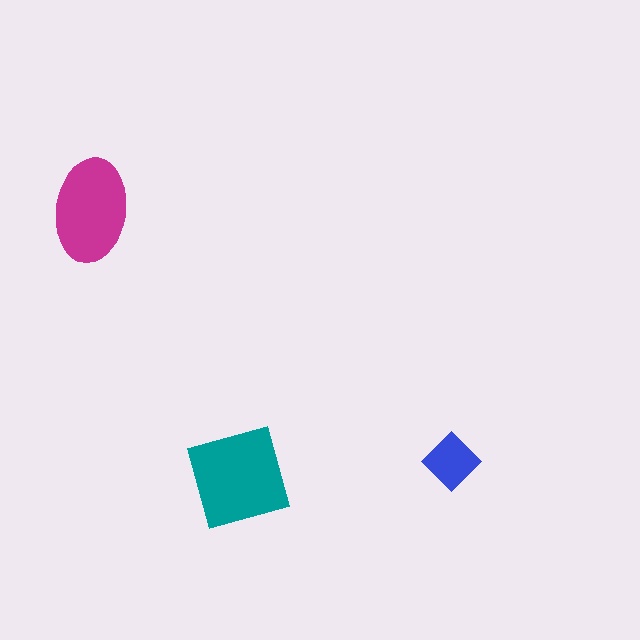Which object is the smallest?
The blue diamond.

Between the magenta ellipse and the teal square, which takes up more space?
The teal square.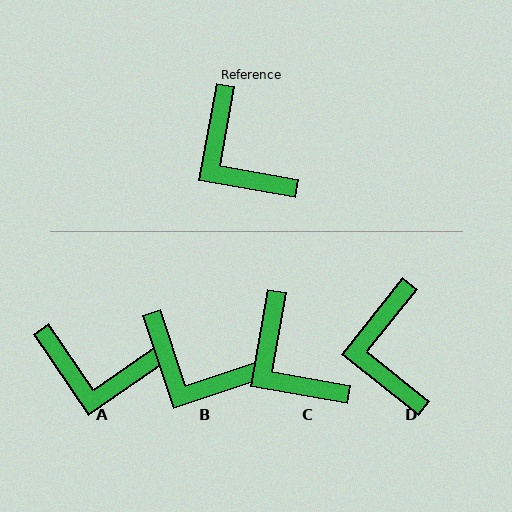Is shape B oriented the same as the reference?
No, it is off by about 29 degrees.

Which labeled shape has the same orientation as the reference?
C.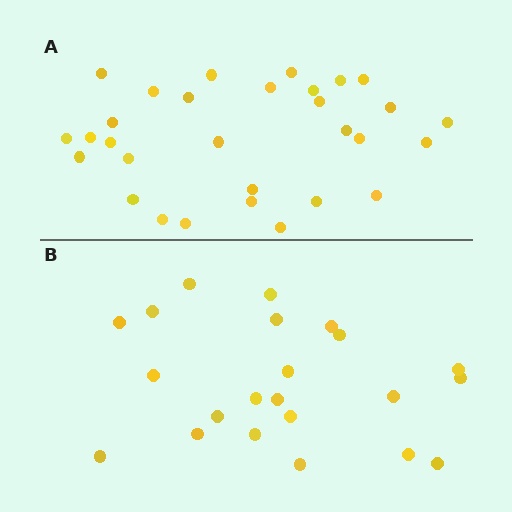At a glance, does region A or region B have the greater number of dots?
Region A (the top region) has more dots.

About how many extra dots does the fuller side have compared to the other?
Region A has roughly 8 or so more dots than region B.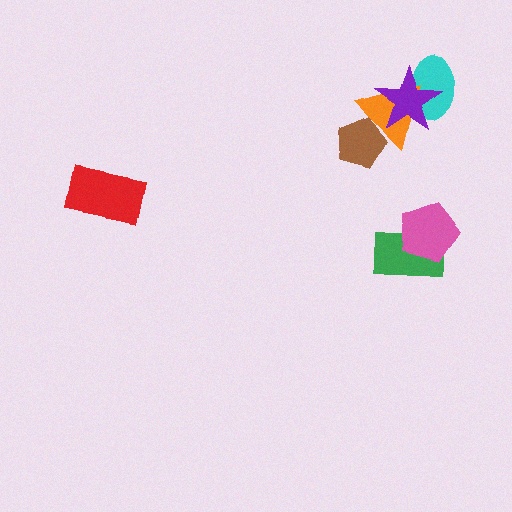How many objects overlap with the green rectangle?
1 object overlaps with the green rectangle.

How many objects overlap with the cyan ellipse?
2 objects overlap with the cyan ellipse.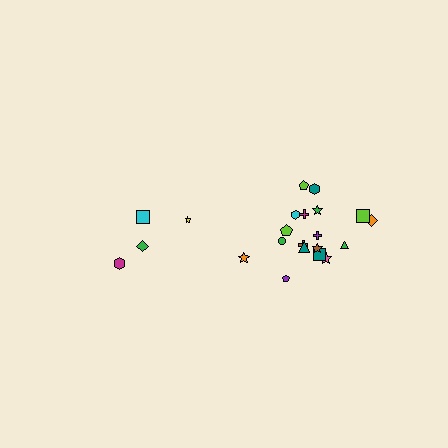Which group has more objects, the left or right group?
The right group.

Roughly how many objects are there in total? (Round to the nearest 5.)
Roughly 20 objects in total.